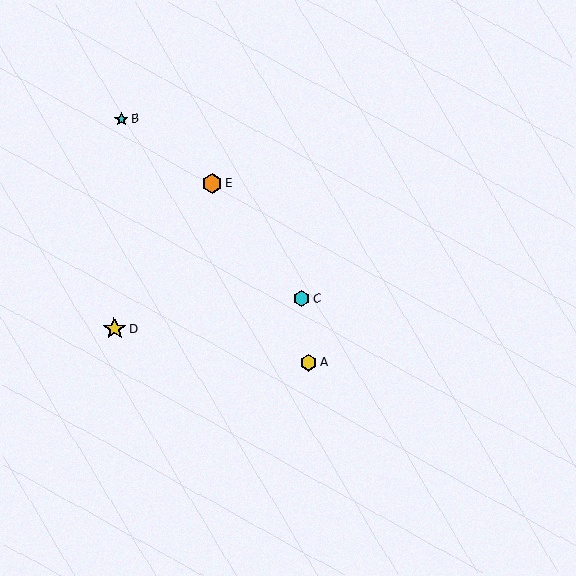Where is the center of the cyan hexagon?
The center of the cyan hexagon is at (302, 298).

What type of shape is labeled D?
Shape D is a yellow star.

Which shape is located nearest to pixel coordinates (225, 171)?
The orange hexagon (labeled E) at (212, 184) is nearest to that location.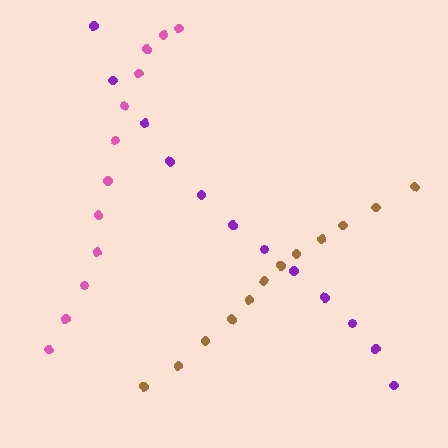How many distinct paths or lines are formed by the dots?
There are 3 distinct paths.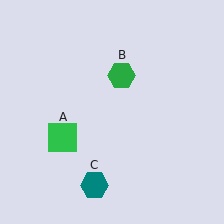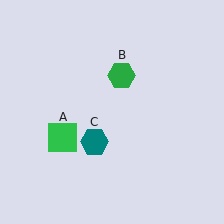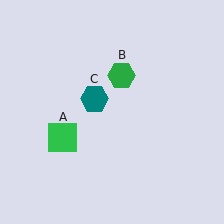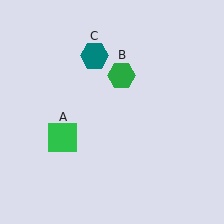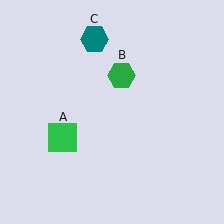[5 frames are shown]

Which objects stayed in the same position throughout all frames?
Green square (object A) and green hexagon (object B) remained stationary.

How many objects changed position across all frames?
1 object changed position: teal hexagon (object C).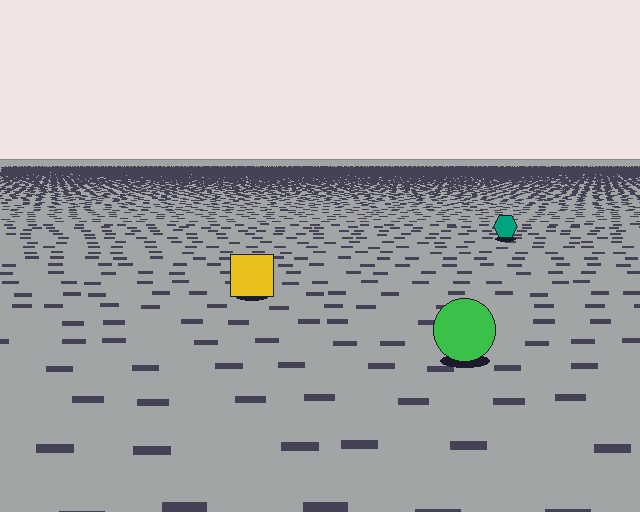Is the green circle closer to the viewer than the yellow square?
Yes. The green circle is closer — you can tell from the texture gradient: the ground texture is coarser near it.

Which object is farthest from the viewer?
The teal hexagon is farthest from the viewer. It appears smaller and the ground texture around it is denser.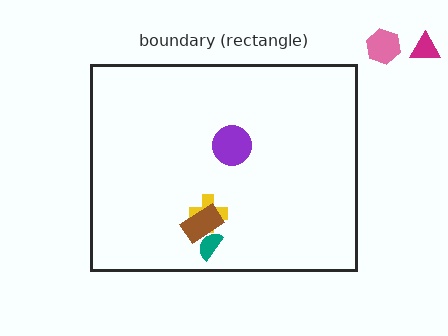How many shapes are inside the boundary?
4 inside, 2 outside.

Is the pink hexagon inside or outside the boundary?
Outside.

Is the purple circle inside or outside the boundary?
Inside.